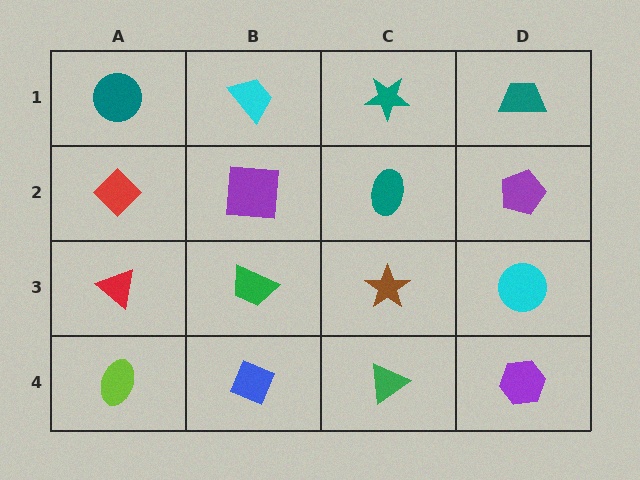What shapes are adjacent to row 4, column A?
A red triangle (row 3, column A), a blue diamond (row 4, column B).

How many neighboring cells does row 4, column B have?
3.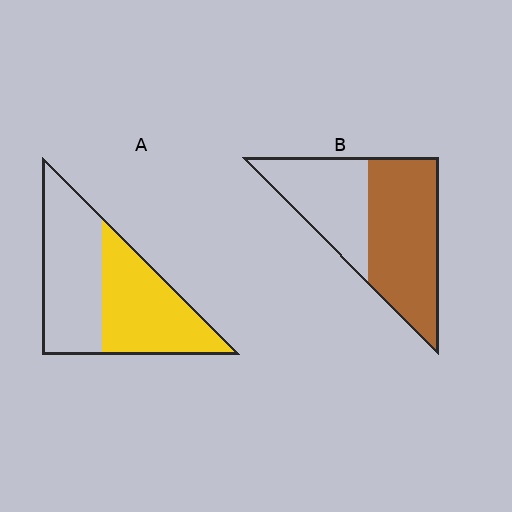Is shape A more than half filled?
Roughly half.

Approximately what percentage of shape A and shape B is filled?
A is approximately 50% and B is approximately 60%.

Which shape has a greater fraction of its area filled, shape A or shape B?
Shape B.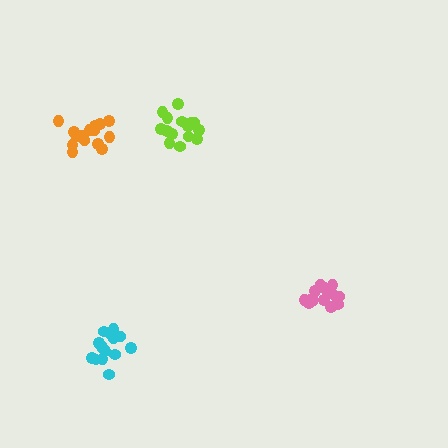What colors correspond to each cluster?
The clusters are colored: pink, orange, lime, cyan.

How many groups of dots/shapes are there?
There are 4 groups.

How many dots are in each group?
Group 1: 14 dots, Group 2: 16 dots, Group 3: 15 dots, Group 4: 14 dots (59 total).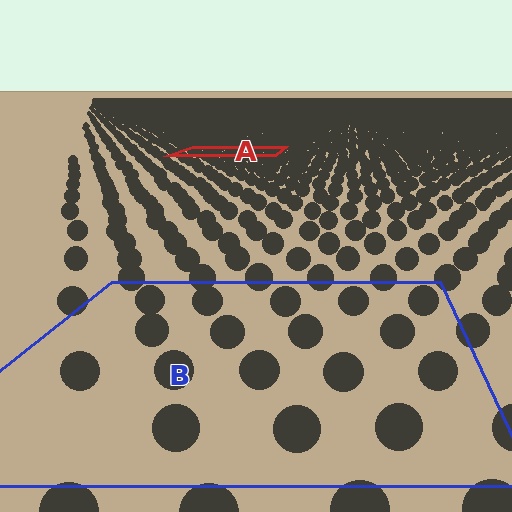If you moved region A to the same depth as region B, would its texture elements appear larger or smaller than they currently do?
They would appear larger. At a closer depth, the same texture elements are projected at a bigger on-screen size.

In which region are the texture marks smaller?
The texture marks are smaller in region A, because it is farther away.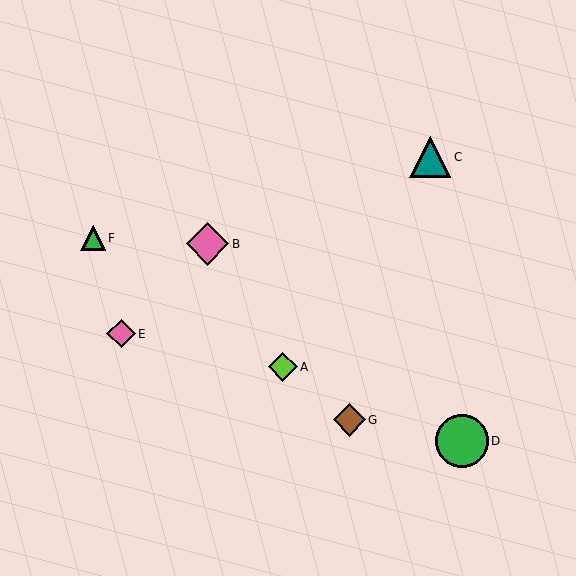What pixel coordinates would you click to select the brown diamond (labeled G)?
Click at (349, 420) to select the brown diamond G.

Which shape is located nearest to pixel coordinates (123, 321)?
The pink diamond (labeled E) at (121, 334) is nearest to that location.